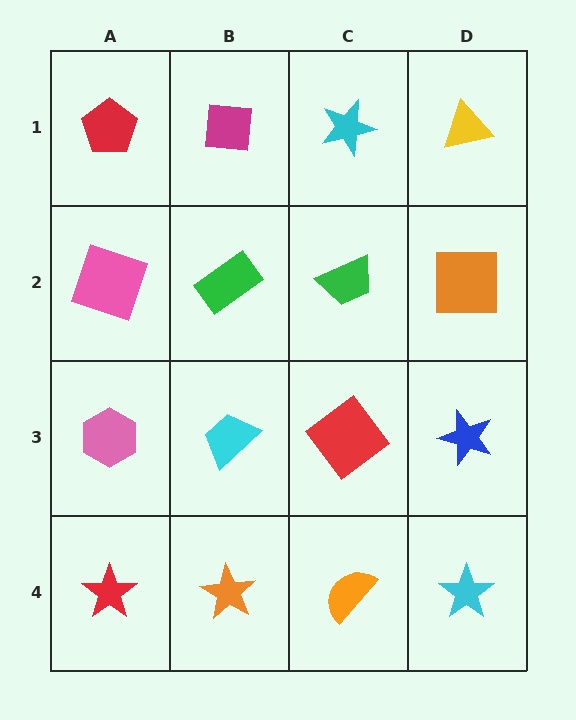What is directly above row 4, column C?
A red diamond.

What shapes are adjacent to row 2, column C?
A cyan star (row 1, column C), a red diamond (row 3, column C), a green rectangle (row 2, column B), an orange square (row 2, column D).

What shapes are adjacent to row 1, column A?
A pink square (row 2, column A), a magenta square (row 1, column B).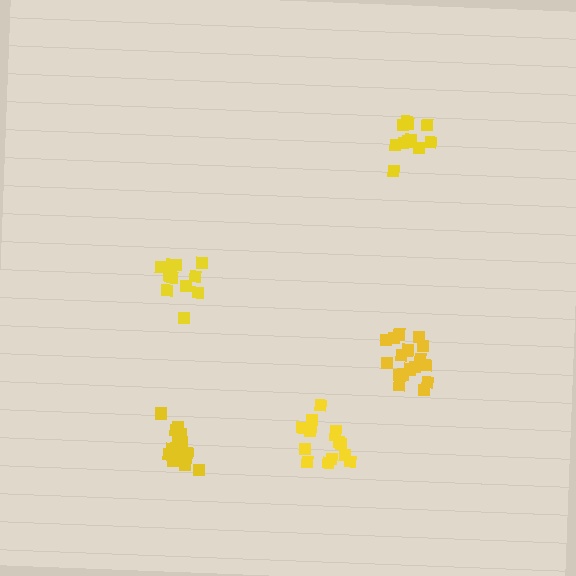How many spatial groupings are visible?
There are 5 spatial groupings.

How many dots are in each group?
Group 1: 17 dots, Group 2: 17 dots, Group 3: 14 dots, Group 4: 13 dots, Group 5: 12 dots (73 total).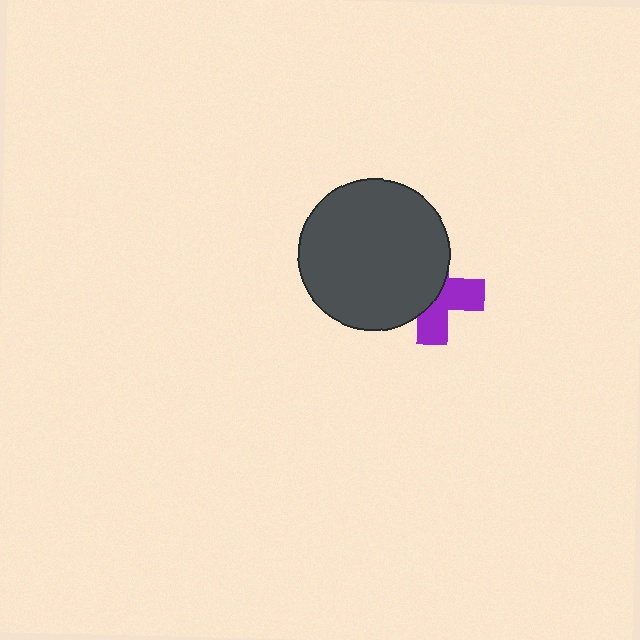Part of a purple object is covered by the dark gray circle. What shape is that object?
It is a cross.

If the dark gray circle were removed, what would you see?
You would see the complete purple cross.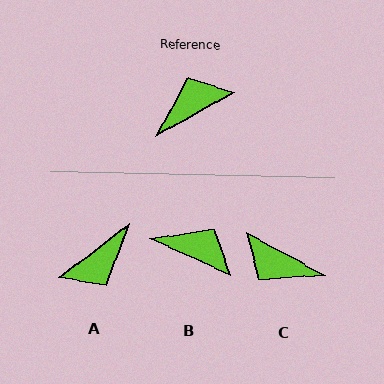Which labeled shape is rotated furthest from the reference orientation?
A, about 172 degrees away.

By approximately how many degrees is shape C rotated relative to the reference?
Approximately 122 degrees counter-clockwise.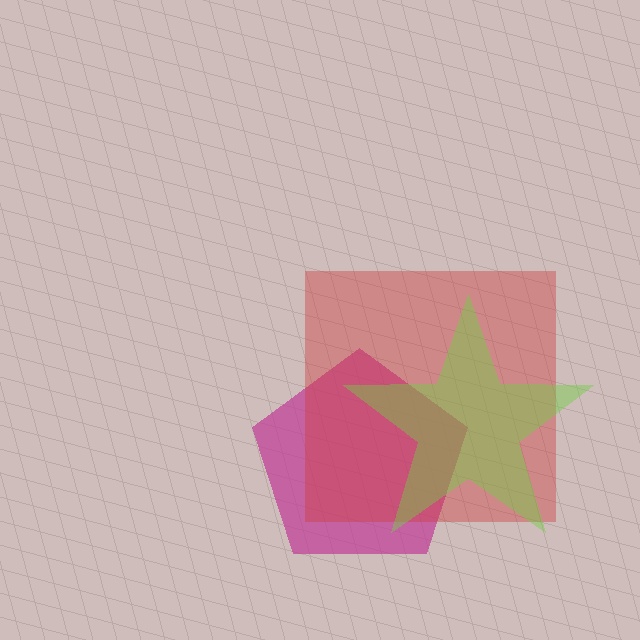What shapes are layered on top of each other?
The layered shapes are: a magenta pentagon, a red square, a lime star.